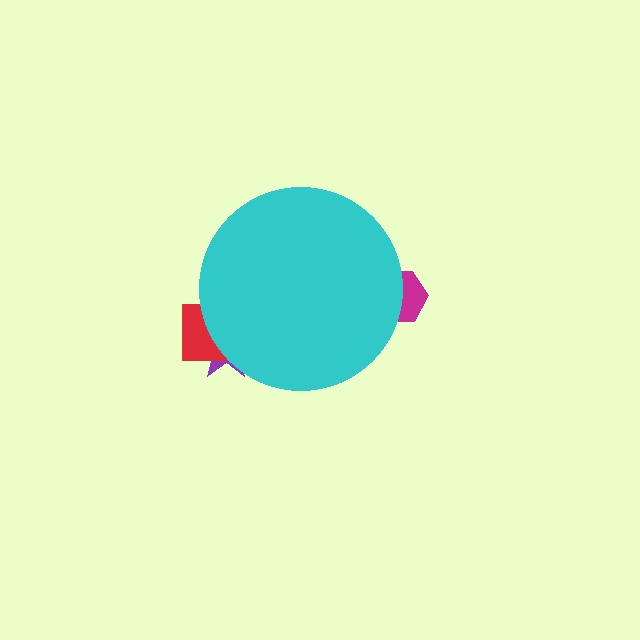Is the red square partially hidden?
Yes, the red square is partially hidden behind the cyan circle.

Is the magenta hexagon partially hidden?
Yes, the magenta hexagon is partially hidden behind the cyan circle.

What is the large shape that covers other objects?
A cyan circle.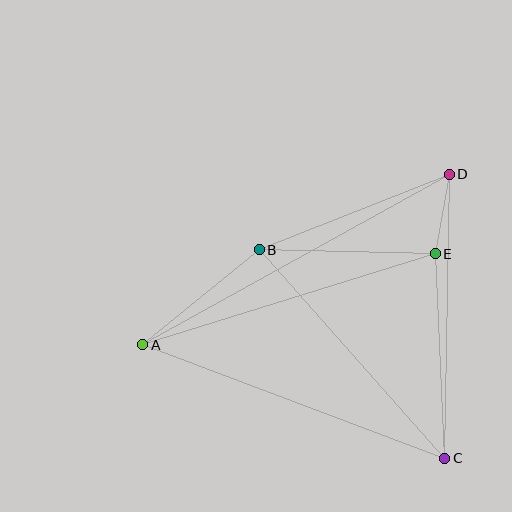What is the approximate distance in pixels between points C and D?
The distance between C and D is approximately 284 pixels.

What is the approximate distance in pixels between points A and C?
The distance between A and C is approximately 322 pixels.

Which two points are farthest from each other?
Points A and D are farthest from each other.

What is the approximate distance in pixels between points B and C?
The distance between B and C is approximately 279 pixels.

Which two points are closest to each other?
Points D and E are closest to each other.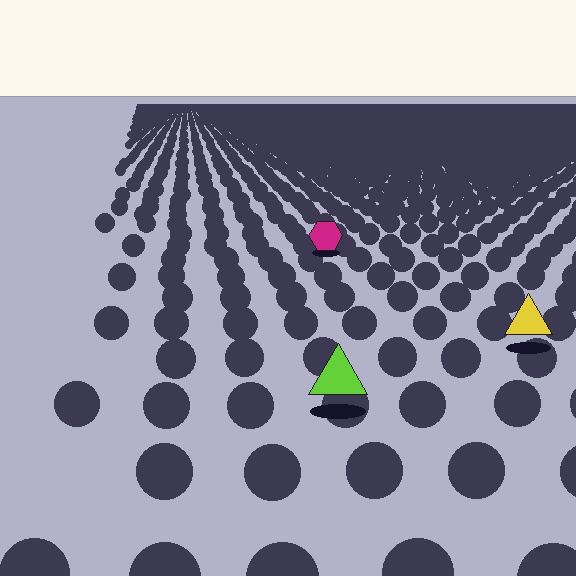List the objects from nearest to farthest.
From nearest to farthest: the lime triangle, the yellow triangle, the magenta hexagon.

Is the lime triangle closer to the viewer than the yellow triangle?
Yes. The lime triangle is closer — you can tell from the texture gradient: the ground texture is coarser near it.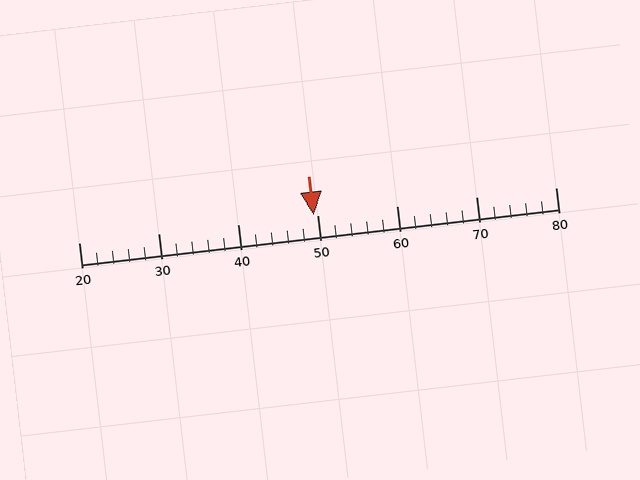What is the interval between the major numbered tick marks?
The major tick marks are spaced 10 units apart.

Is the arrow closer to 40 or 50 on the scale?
The arrow is closer to 50.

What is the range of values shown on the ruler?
The ruler shows values from 20 to 80.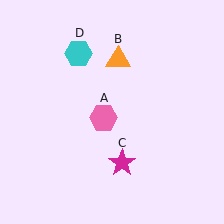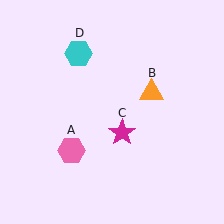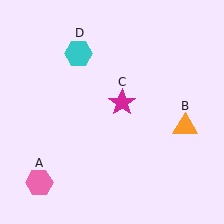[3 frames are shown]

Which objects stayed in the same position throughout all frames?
Cyan hexagon (object D) remained stationary.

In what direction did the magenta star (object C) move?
The magenta star (object C) moved up.